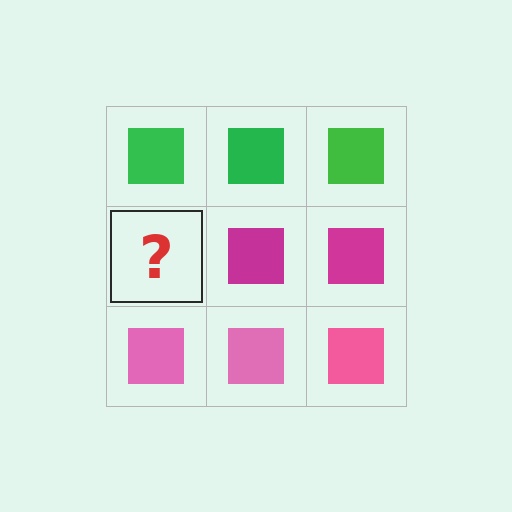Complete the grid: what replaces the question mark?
The question mark should be replaced with a magenta square.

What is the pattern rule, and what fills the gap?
The rule is that each row has a consistent color. The gap should be filled with a magenta square.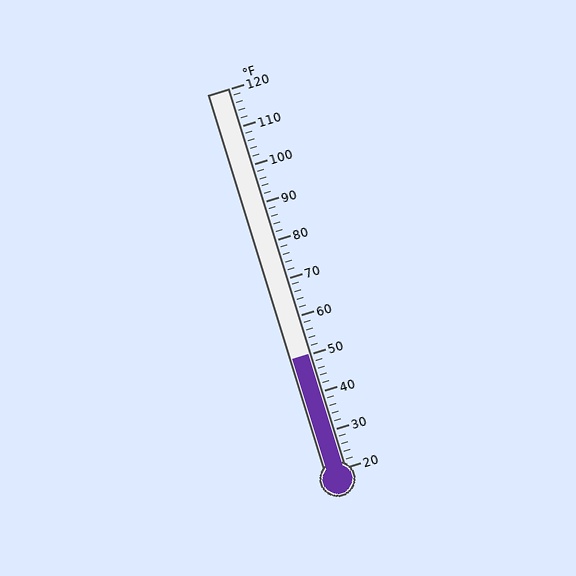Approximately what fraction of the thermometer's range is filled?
The thermometer is filled to approximately 30% of its range.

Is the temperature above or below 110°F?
The temperature is below 110°F.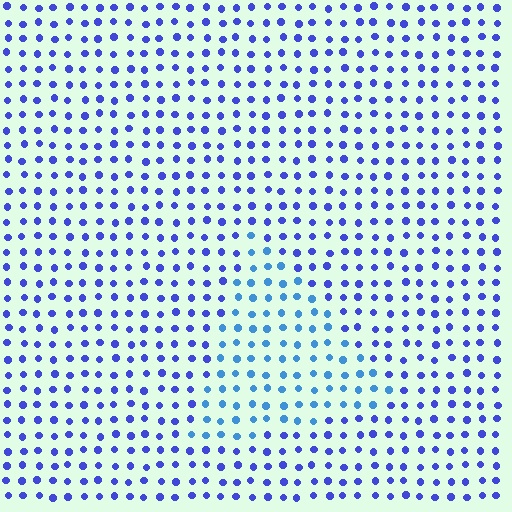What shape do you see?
I see a triangle.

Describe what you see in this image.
The image is filled with small blue elements in a uniform arrangement. A triangle-shaped region is visible where the elements are tinted to a slightly different hue, forming a subtle color boundary.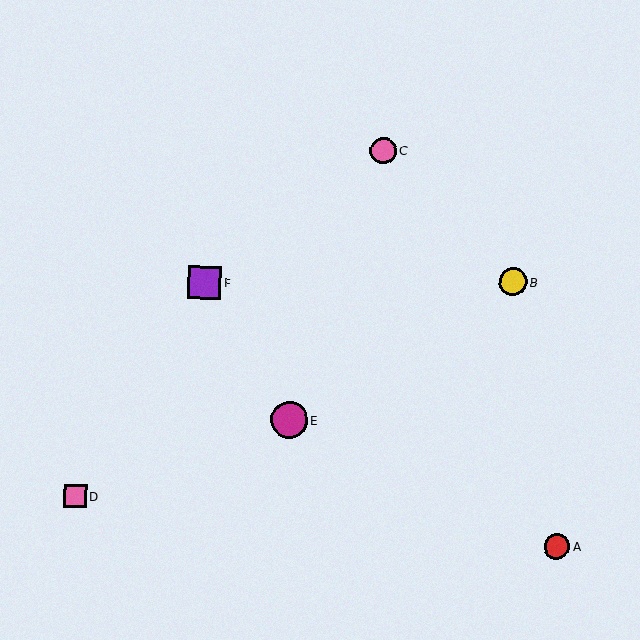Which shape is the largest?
The magenta circle (labeled E) is the largest.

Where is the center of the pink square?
The center of the pink square is at (75, 496).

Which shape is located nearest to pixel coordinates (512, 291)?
The yellow circle (labeled B) at (513, 282) is nearest to that location.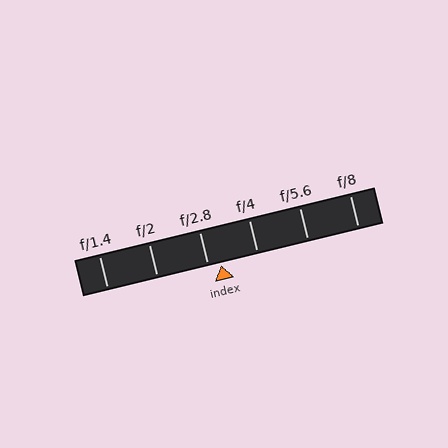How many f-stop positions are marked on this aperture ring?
There are 6 f-stop positions marked.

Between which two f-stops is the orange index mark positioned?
The index mark is between f/2.8 and f/4.